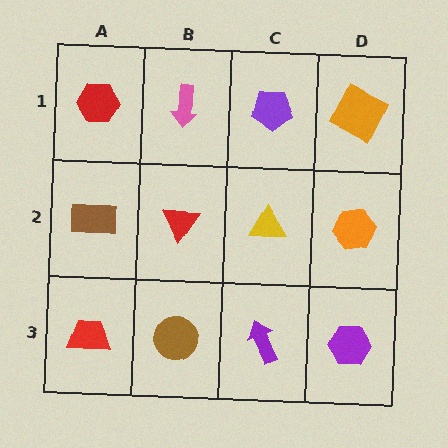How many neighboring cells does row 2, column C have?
4.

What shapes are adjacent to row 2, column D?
An orange square (row 1, column D), a purple hexagon (row 3, column D), a yellow triangle (row 2, column C).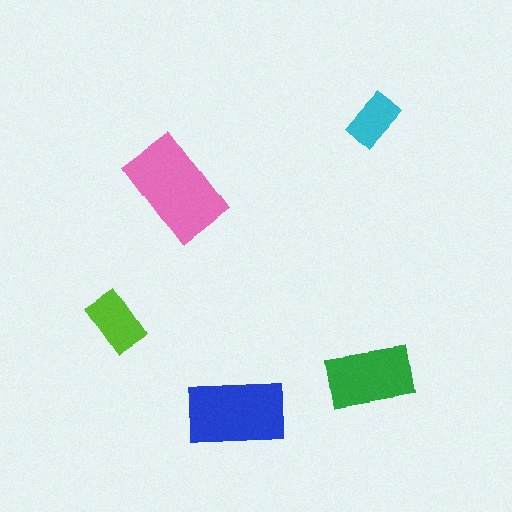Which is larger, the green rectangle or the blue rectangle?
The blue one.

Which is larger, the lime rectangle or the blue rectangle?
The blue one.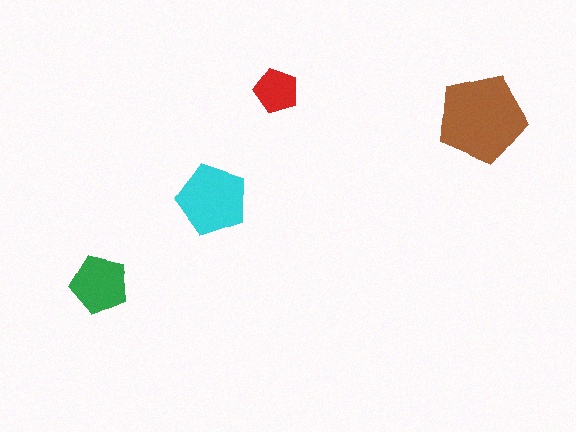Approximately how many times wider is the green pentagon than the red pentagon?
About 1.5 times wider.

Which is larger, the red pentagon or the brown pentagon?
The brown one.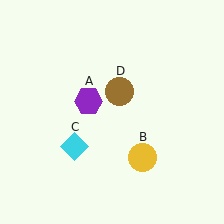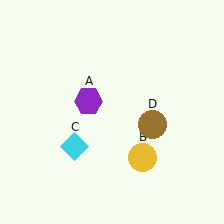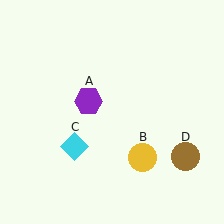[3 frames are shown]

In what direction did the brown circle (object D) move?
The brown circle (object D) moved down and to the right.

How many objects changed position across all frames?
1 object changed position: brown circle (object D).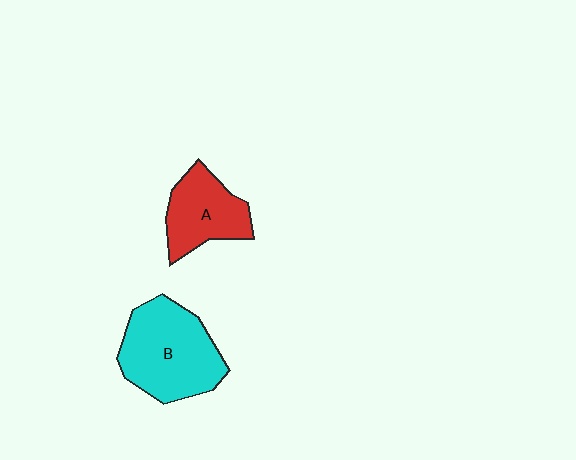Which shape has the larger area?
Shape B (cyan).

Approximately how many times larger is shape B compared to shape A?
Approximately 1.5 times.